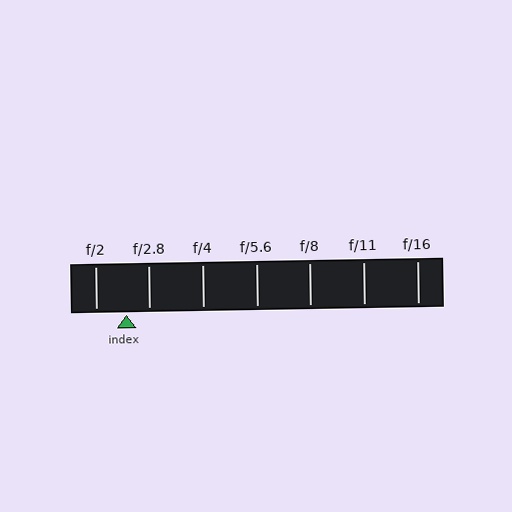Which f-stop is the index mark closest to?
The index mark is closest to f/2.8.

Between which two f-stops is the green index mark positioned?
The index mark is between f/2 and f/2.8.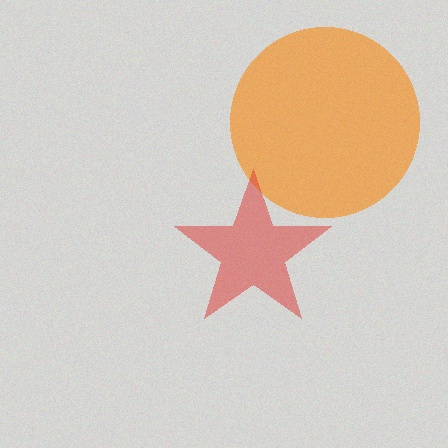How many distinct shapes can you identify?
There are 2 distinct shapes: an orange circle, a red star.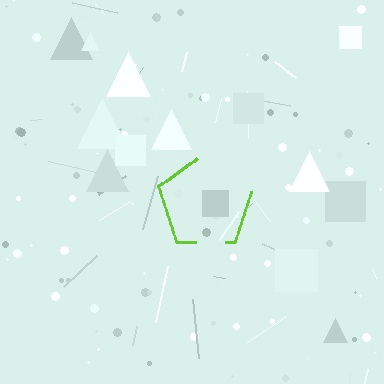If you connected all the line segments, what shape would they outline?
They would outline a pentagon.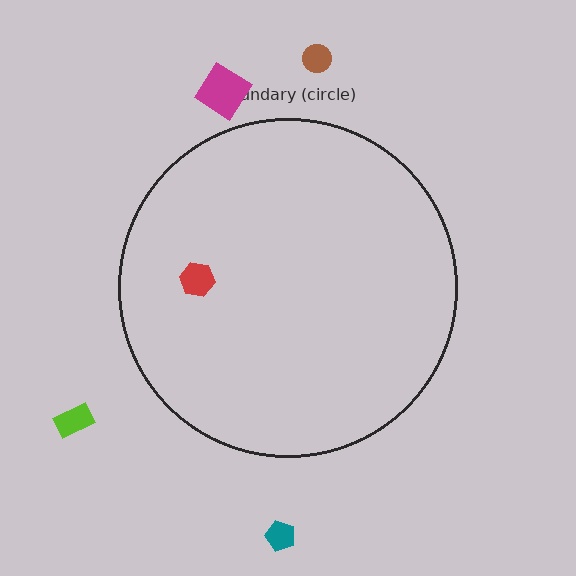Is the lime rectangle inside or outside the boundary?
Outside.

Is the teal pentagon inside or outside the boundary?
Outside.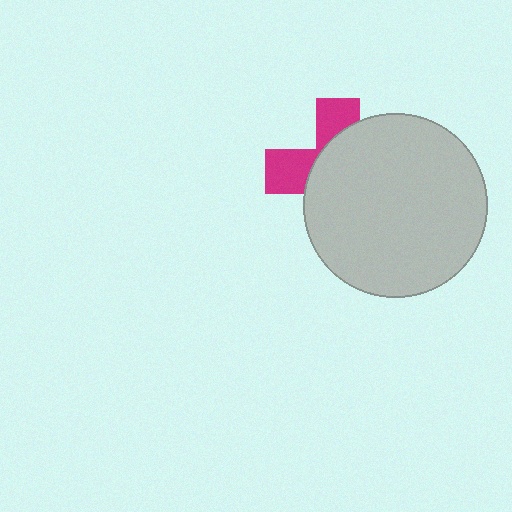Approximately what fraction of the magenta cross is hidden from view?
Roughly 67% of the magenta cross is hidden behind the light gray circle.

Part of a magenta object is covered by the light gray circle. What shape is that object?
It is a cross.